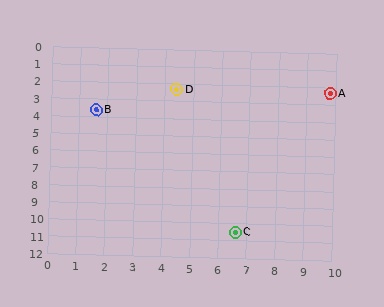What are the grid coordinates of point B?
Point B is at approximately (1.6, 3.6).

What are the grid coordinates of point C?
Point C is at approximately (6.6, 10.5).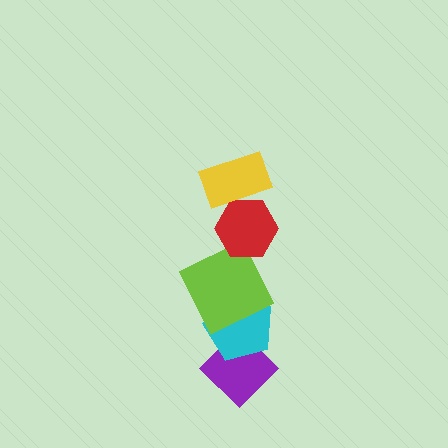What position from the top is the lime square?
The lime square is 3rd from the top.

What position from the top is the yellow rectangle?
The yellow rectangle is 1st from the top.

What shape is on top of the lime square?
The red hexagon is on top of the lime square.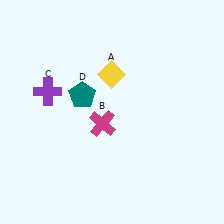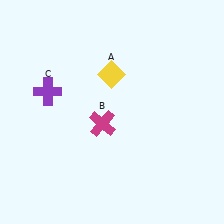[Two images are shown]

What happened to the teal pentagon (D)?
The teal pentagon (D) was removed in Image 2. It was in the top-left area of Image 1.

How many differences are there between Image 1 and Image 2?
There is 1 difference between the two images.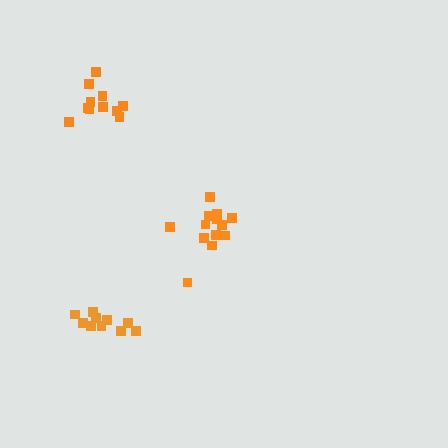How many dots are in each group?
Group 1: 13 dots, Group 2: 12 dots, Group 3: 10 dots (35 total).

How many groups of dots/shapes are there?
There are 3 groups.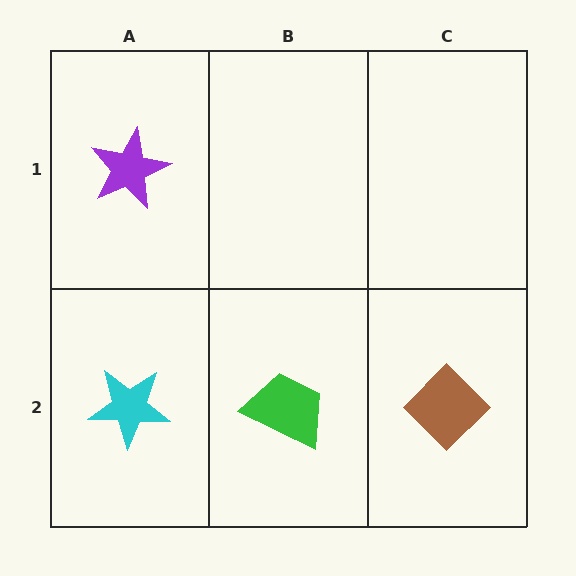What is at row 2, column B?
A green trapezoid.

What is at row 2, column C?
A brown diamond.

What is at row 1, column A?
A purple star.